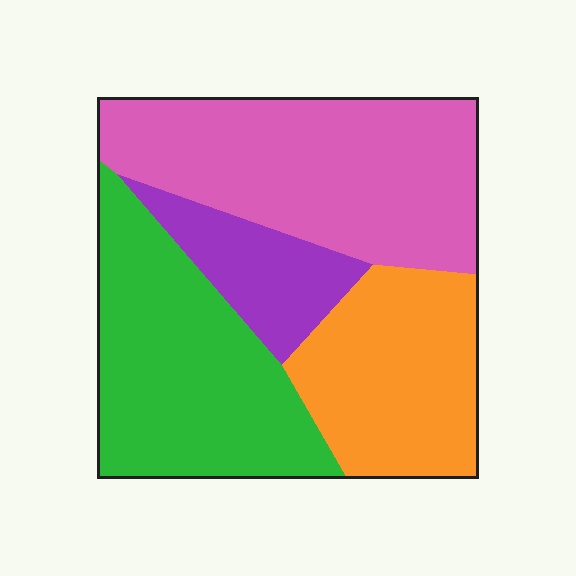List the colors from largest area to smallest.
From largest to smallest: pink, green, orange, purple.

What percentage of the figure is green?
Green takes up between a quarter and a half of the figure.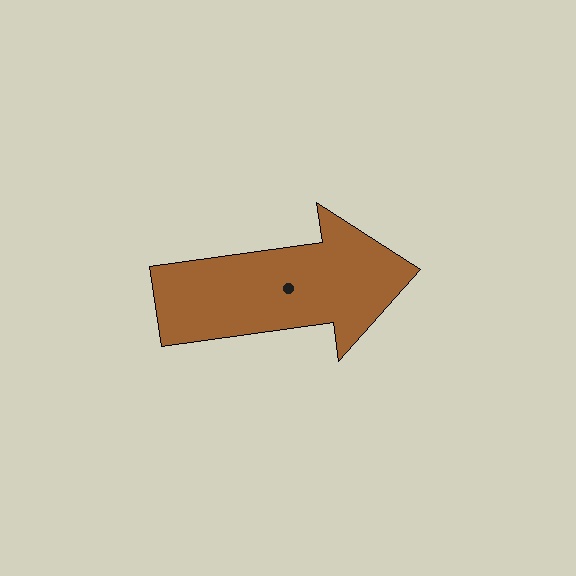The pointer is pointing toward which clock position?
Roughly 3 o'clock.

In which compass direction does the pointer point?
East.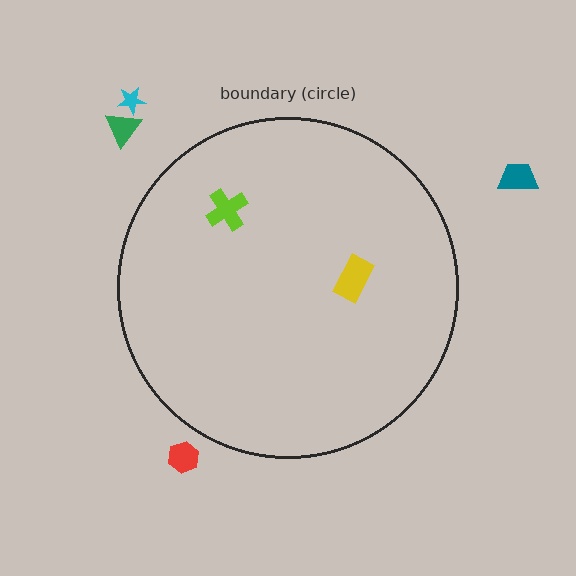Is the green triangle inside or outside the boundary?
Outside.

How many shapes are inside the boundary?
2 inside, 4 outside.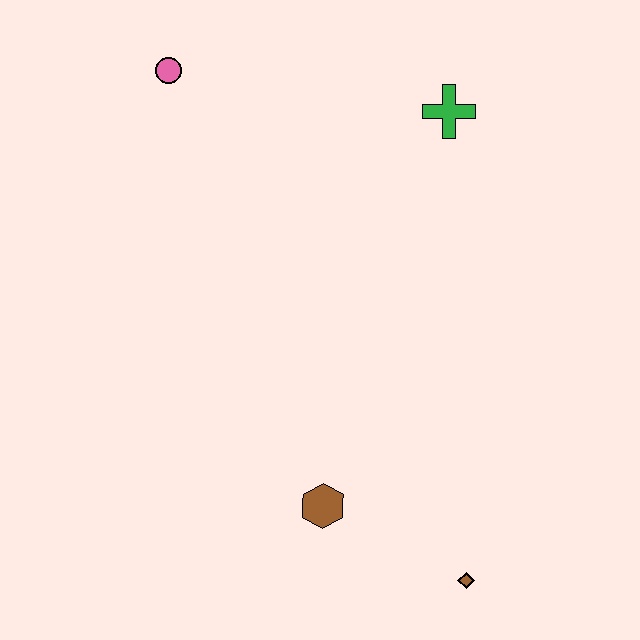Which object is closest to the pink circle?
The green cross is closest to the pink circle.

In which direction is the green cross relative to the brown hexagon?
The green cross is above the brown hexagon.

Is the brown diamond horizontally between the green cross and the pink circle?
No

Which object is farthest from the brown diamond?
The pink circle is farthest from the brown diamond.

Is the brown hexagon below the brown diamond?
No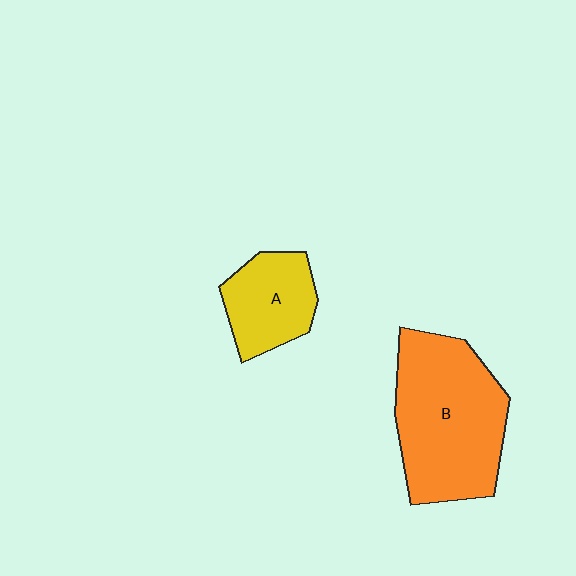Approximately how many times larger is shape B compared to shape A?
Approximately 2.1 times.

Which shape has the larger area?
Shape B (orange).